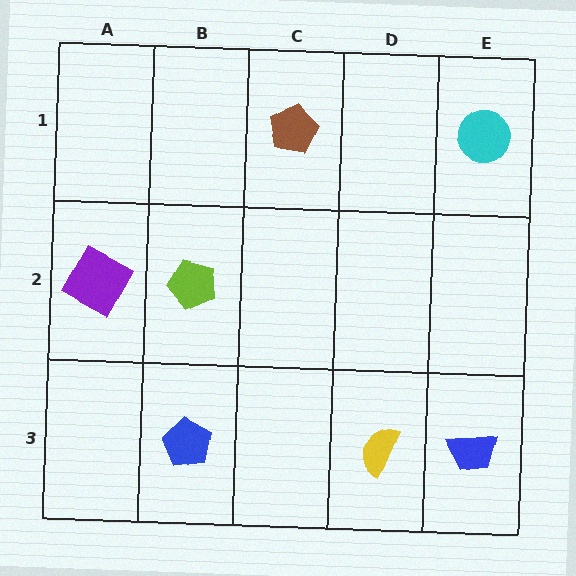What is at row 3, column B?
A blue pentagon.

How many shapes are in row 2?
2 shapes.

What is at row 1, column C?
A brown pentagon.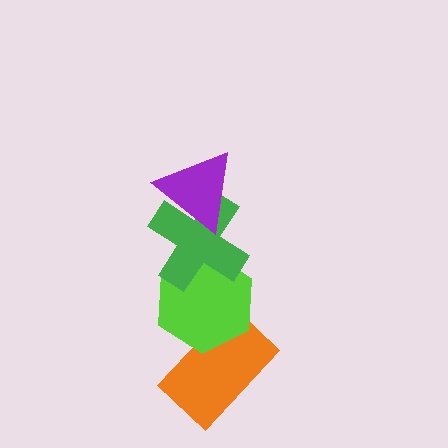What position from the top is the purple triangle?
The purple triangle is 1st from the top.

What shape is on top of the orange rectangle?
The lime hexagon is on top of the orange rectangle.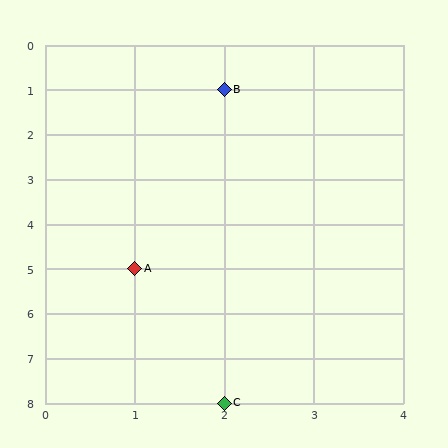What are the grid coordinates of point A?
Point A is at grid coordinates (1, 5).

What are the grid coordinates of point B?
Point B is at grid coordinates (2, 1).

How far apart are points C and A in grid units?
Points C and A are 1 column and 3 rows apart (about 3.2 grid units diagonally).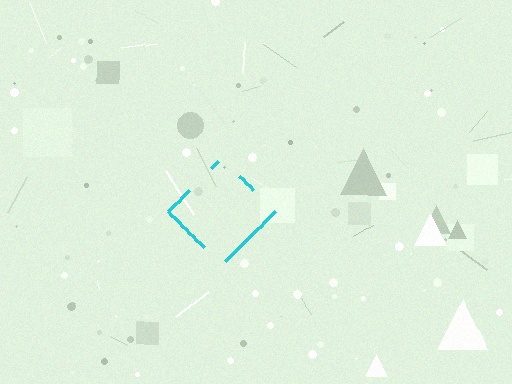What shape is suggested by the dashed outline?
The dashed outline suggests a diamond.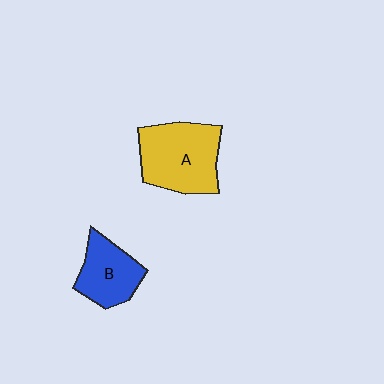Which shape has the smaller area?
Shape B (blue).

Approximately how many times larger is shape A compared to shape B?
Approximately 1.5 times.